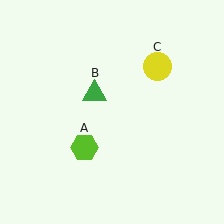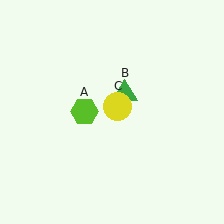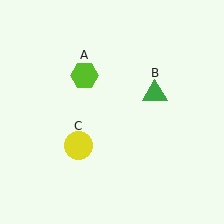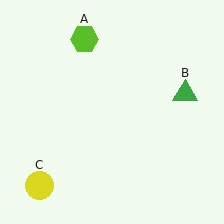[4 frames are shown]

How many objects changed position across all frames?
3 objects changed position: lime hexagon (object A), green triangle (object B), yellow circle (object C).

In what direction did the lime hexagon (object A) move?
The lime hexagon (object A) moved up.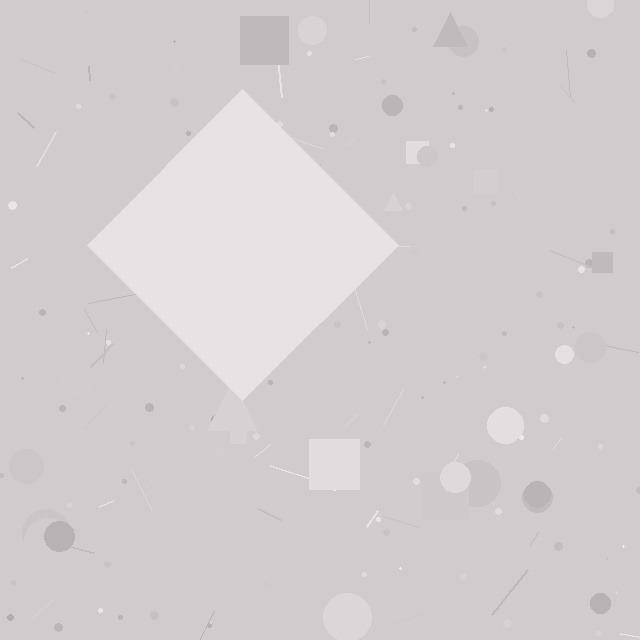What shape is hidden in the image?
A diamond is hidden in the image.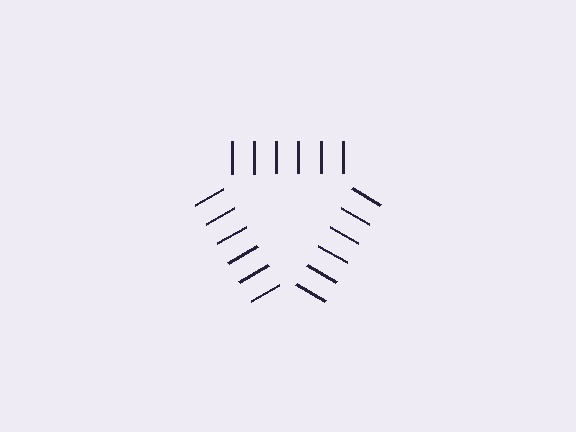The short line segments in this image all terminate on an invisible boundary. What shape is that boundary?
An illusory triangle — the line segments terminate on its edges but no continuous stroke is drawn.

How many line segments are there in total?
18 — 6 along each of the 3 edges.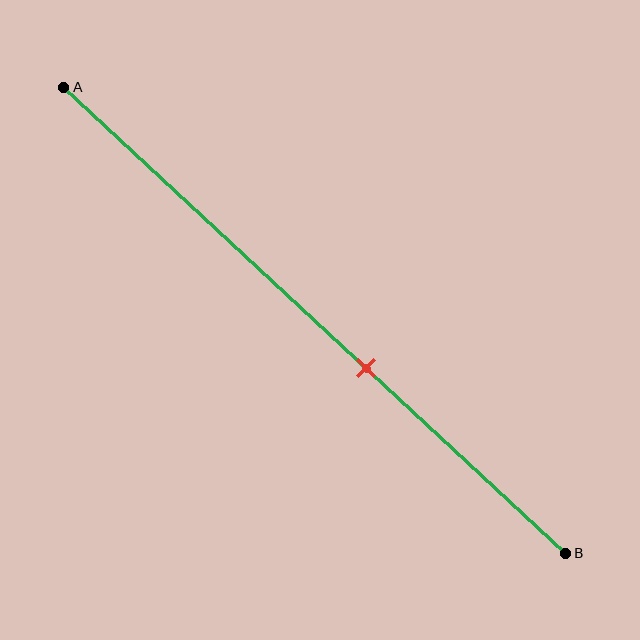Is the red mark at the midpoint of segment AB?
No, the mark is at about 60% from A, not at the 50% midpoint.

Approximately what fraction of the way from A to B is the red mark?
The red mark is approximately 60% of the way from A to B.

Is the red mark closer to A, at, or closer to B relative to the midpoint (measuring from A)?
The red mark is closer to point B than the midpoint of segment AB.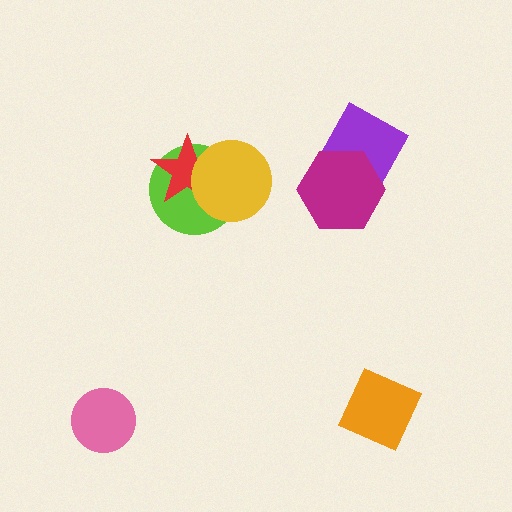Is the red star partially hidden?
Yes, it is partially covered by another shape.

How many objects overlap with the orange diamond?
0 objects overlap with the orange diamond.